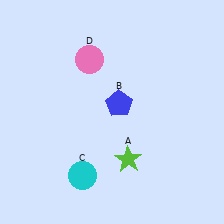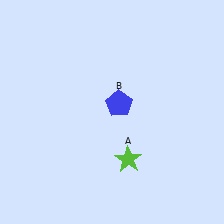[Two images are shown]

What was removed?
The cyan circle (C), the pink circle (D) were removed in Image 2.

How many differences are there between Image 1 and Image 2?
There are 2 differences between the two images.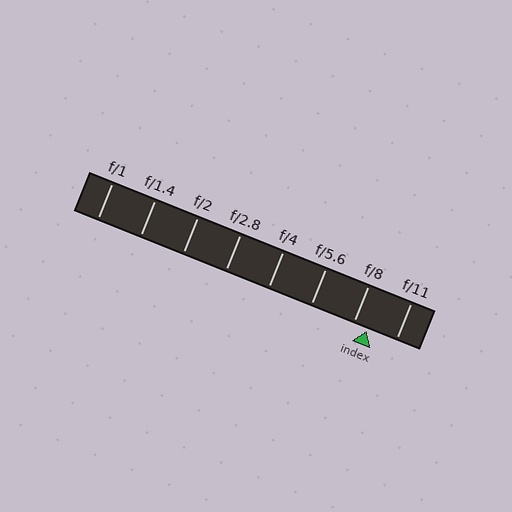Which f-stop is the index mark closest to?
The index mark is closest to f/8.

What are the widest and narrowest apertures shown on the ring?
The widest aperture shown is f/1 and the narrowest is f/11.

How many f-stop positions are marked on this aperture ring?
There are 8 f-stop positions marked.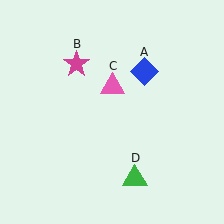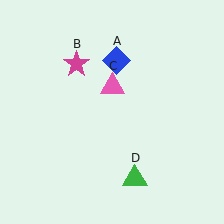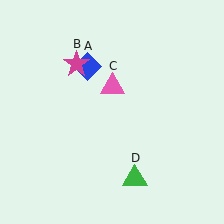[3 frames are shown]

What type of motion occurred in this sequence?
The blue diamond (object A) rotated counterclockwise around the center of the scene.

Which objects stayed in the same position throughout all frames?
Magenta star (object B) and pink triangle (object C) and green triangle (object D) remained stationary.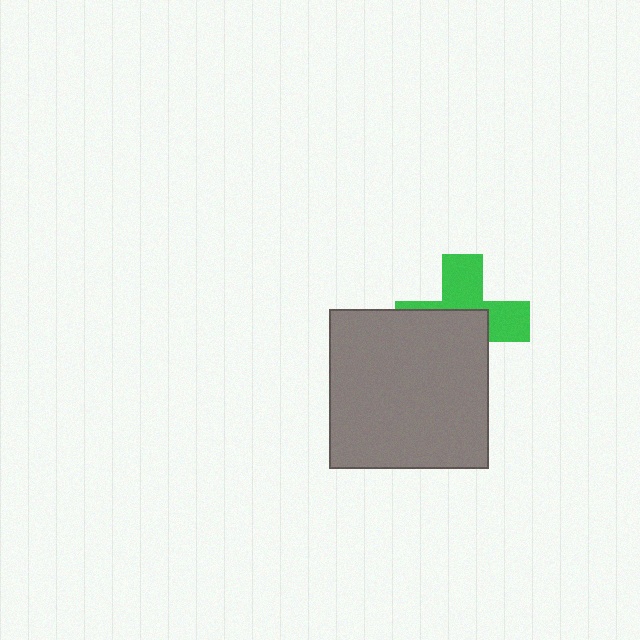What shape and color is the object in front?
The object in front is a gray square.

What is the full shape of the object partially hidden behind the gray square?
The partially hidden object is a green cross.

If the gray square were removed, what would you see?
You would see the complete green cross.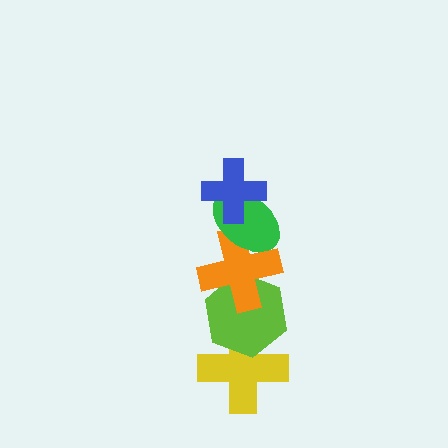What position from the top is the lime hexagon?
The lime hexagon is 4th from the top.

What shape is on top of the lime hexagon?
The orange cross is on top of the lime hexagon.